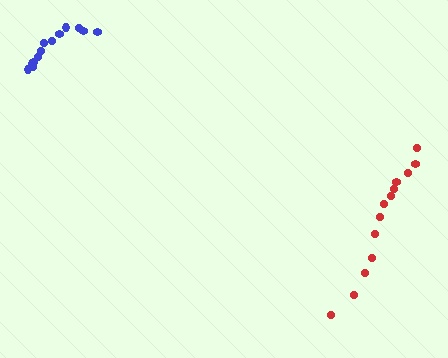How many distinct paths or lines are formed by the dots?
There are 2 distinct paths.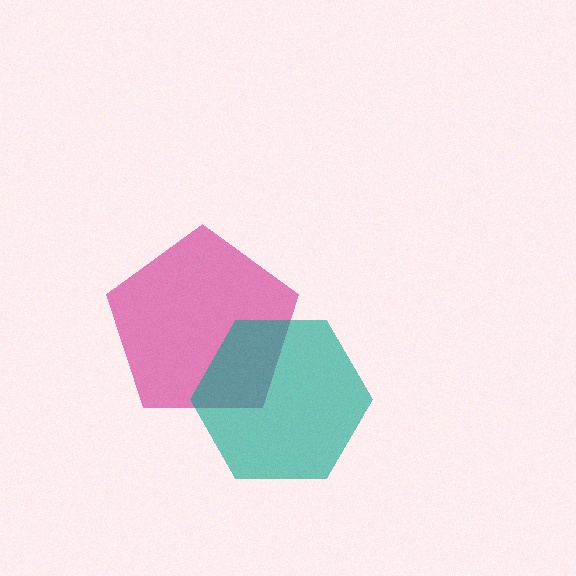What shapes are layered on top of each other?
The layered shapes are: a magenta pentagon, a teal hexagon.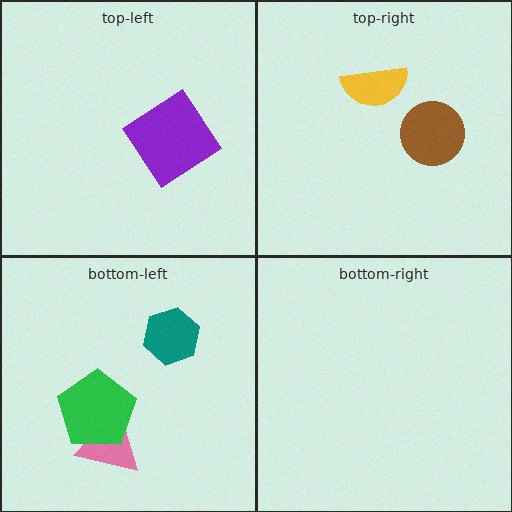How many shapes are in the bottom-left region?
3.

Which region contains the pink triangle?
The bottom-left region.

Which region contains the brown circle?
The top-right region.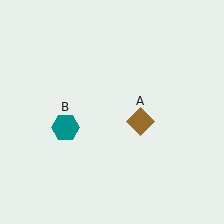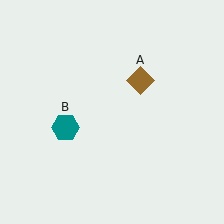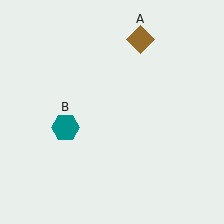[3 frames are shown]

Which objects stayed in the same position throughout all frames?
Teal hexagon (object B) remained stationary.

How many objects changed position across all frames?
1 object changed position: brown diamond (object A).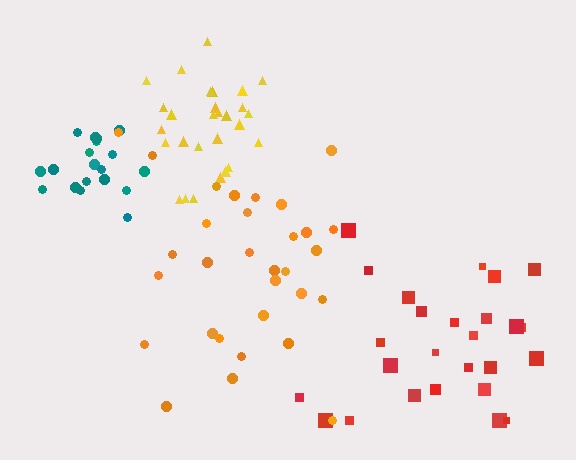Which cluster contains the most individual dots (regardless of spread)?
Orange (31).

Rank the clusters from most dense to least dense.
teal, yellow, orange, red.